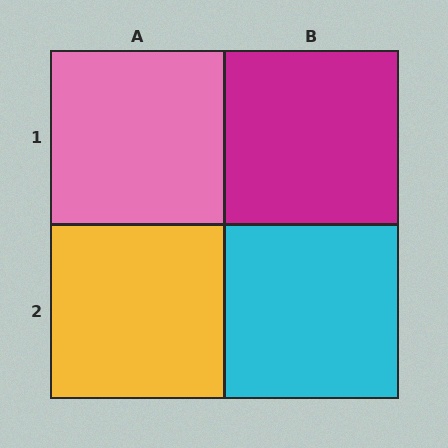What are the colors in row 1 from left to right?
Pink, magenta.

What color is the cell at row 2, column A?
Yellow.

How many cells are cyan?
1 cell is cyan.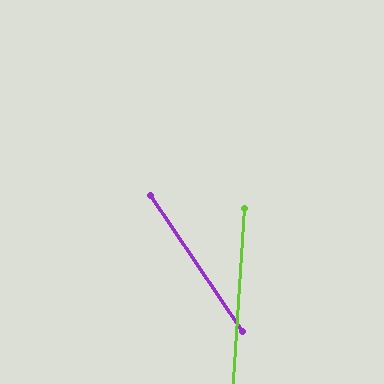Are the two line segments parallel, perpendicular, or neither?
Neither parallel nor perpendicular — they differ by about 37°.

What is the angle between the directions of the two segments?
Approximately 37 degrees.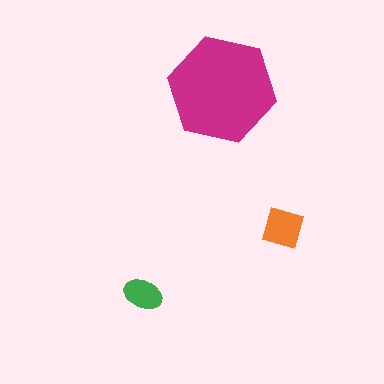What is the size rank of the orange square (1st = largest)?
2nd.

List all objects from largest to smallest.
The magenta hexagon, the orange square, the green ellipse.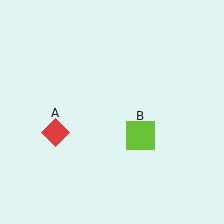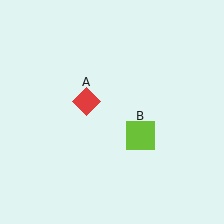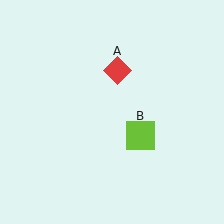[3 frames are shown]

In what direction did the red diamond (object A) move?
The red diamond (object A) moved up and to the right.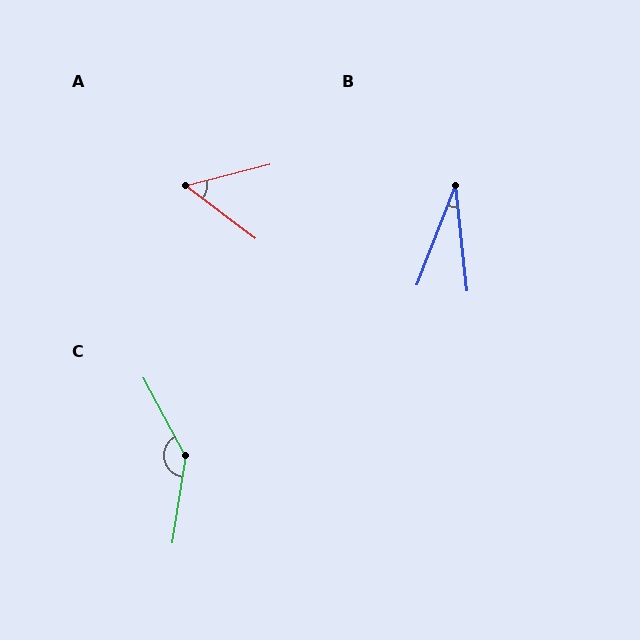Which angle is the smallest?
B, at approximately 27 degrees.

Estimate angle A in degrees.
Approximately 52 degrees.